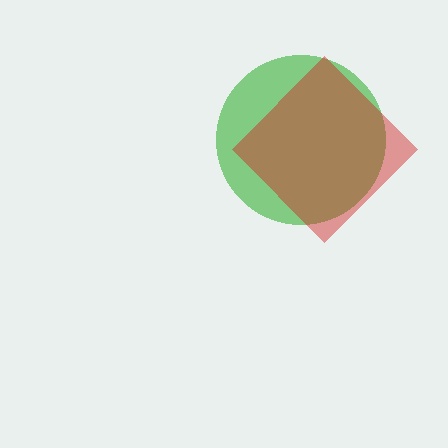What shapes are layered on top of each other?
The layered shapes are: a green circle, a red diamond.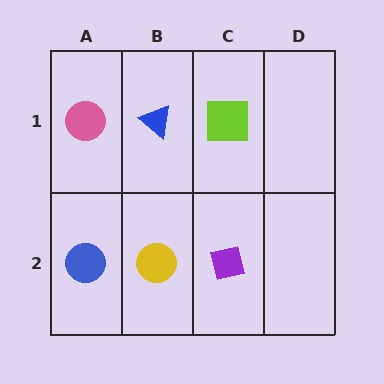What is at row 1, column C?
A lime square.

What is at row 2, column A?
A blue circle.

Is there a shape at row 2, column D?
No, that cell is empty.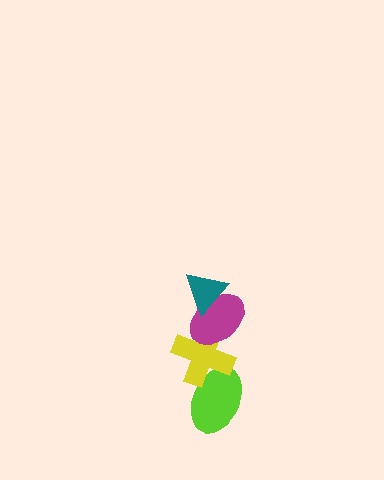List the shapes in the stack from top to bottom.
From top to bottom: the teal triangle, the magenta ellipse, the yellow cross, the lime ellipse.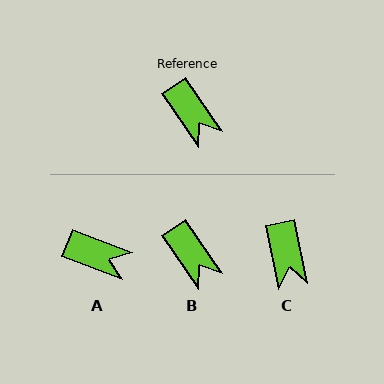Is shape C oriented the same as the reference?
No, it is off by about 22 degrees.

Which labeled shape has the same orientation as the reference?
B.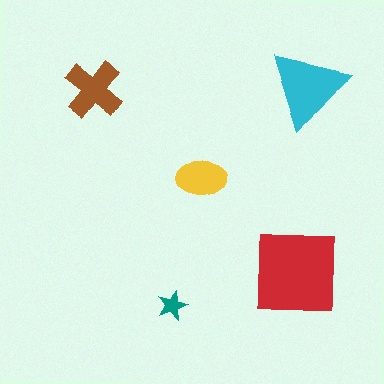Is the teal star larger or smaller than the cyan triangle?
Smaller.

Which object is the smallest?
The teal star.